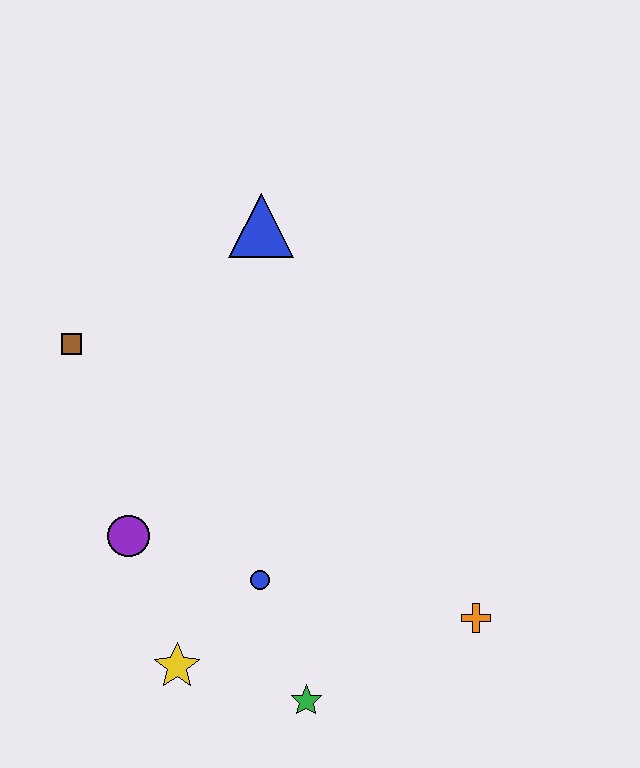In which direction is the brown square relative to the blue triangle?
The brown square is to the left of the blue triangle.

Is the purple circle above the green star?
Yes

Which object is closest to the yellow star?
The blue circle is closest to the yellow star.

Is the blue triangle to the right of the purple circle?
Yes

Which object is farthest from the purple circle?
The orange cross is farthest from the purple circle.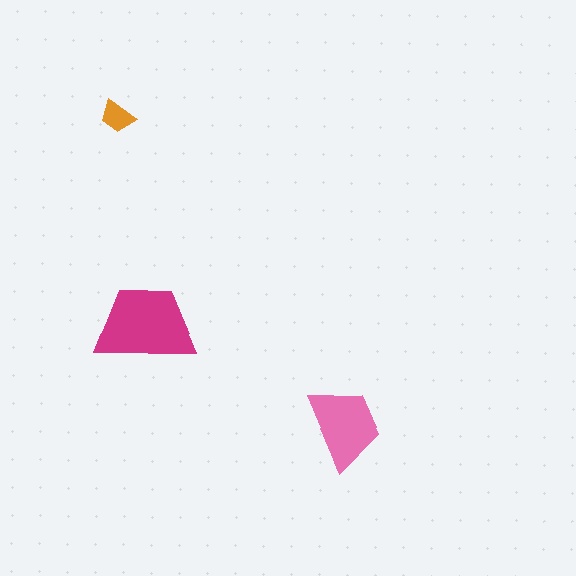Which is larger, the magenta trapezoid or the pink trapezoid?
The magenta one.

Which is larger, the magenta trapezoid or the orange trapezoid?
The magenta one.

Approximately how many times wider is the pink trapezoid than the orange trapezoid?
About 2.5 times wider.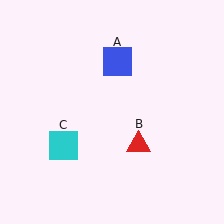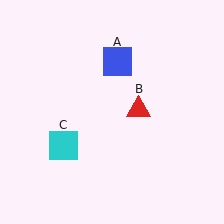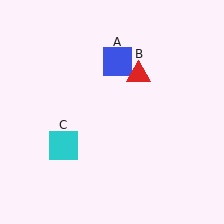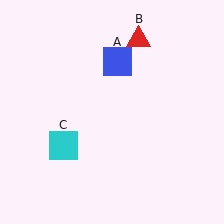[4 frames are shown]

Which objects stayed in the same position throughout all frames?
Blue square (object A) and cyan square (object C) remained stationary.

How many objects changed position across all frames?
1 object changed position: red triangle (object B).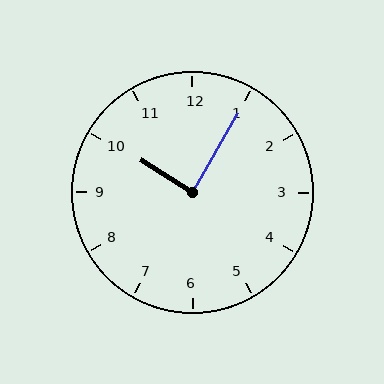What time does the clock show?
10:05.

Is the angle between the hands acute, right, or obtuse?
It is right.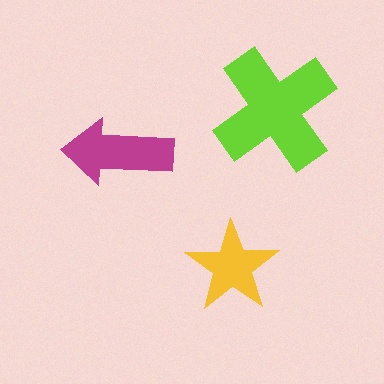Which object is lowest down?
The yellow star is bottommost.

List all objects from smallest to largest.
The yellow star, the magenta arrow, the lime cross.